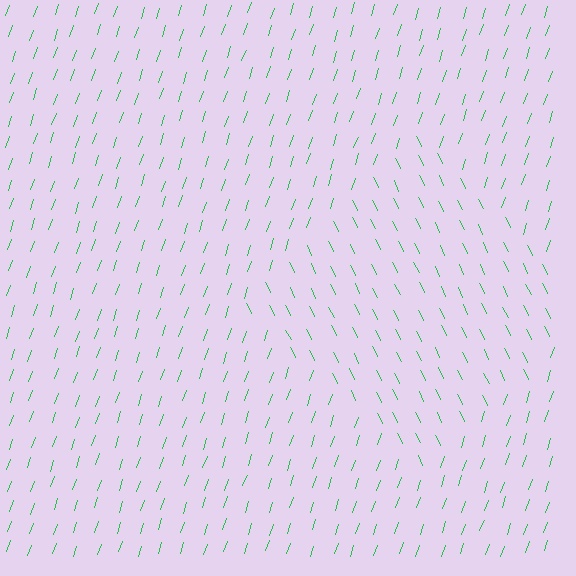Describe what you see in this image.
The image is filled with small green line segments. A diamond region in the image has lines oriented differently from the surrounding lines, creating a visible texture boundary.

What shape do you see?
I see a diamond.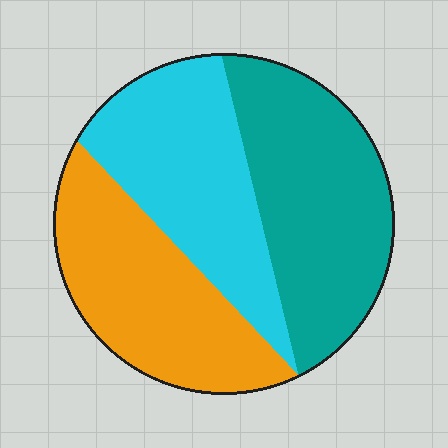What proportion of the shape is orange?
Orange covers 32% of the shape.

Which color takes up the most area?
Teal, at roughly 35%.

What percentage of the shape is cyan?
Cyan takes up between a quarter and a half of the shape.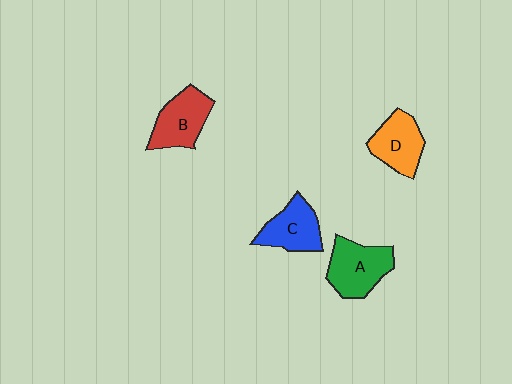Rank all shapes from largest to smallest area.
From largest to smallest: A (green), B (red), C (blue), D (orange).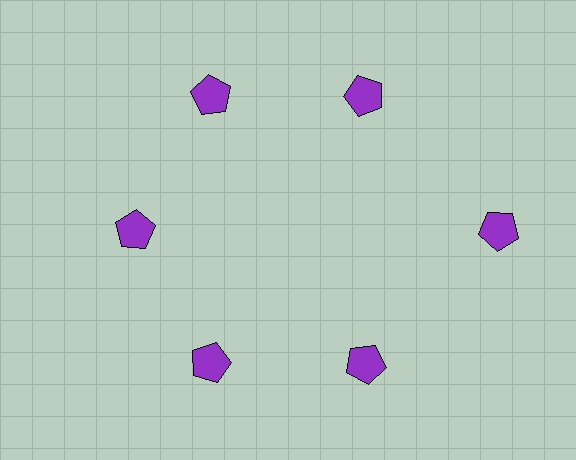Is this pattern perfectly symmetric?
No. The 6 purple pentagons are arranged in a ring, but one element near the 3 o'clock position is pushed outward from the center, breaking the 6-fold rotational symmetry.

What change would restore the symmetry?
The symmetry would be restored by moving it inward, back onto the ring so that all 6 pentagons sit at equal angles and equal distance from the center.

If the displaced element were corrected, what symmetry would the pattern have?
It would have 6-fold rotational symmetry — the pattern would map onto itself every 60 degrees.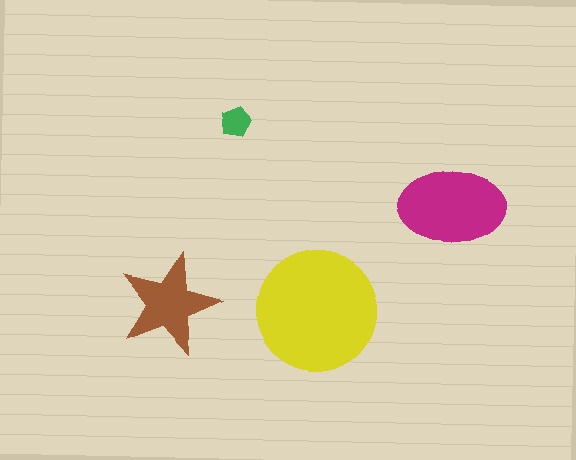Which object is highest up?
The green pentagon is topmost.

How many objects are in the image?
There are 4 objects in the image.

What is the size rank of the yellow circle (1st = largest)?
1st.